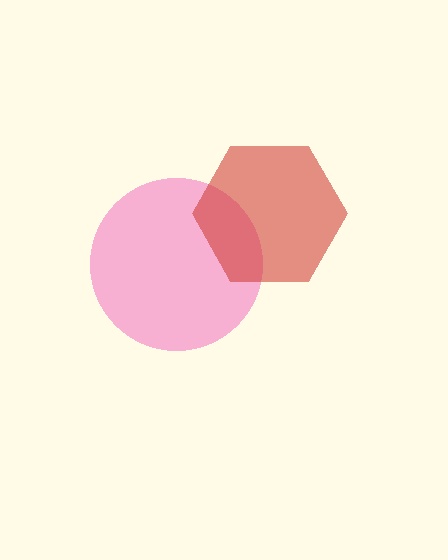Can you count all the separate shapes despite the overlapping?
Yes, there are 2 separate shapes.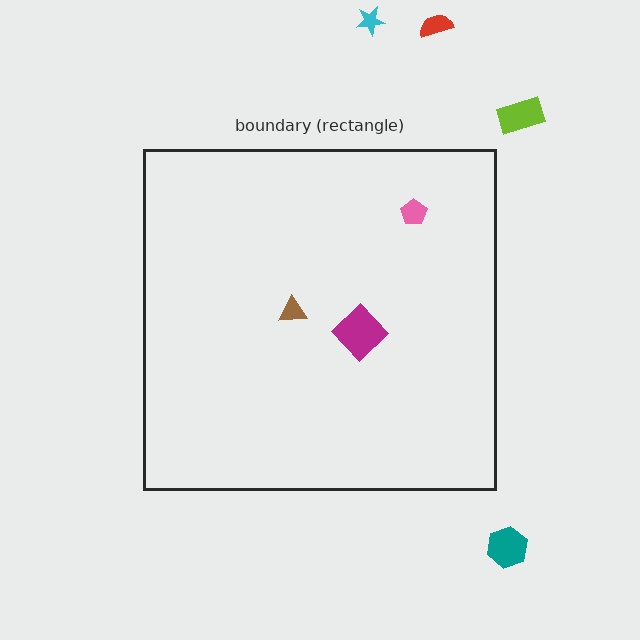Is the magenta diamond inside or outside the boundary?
Inside.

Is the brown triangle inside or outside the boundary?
Inside.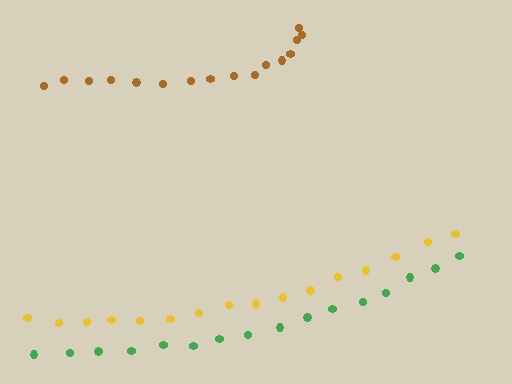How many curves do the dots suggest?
There are 3 distinct paths.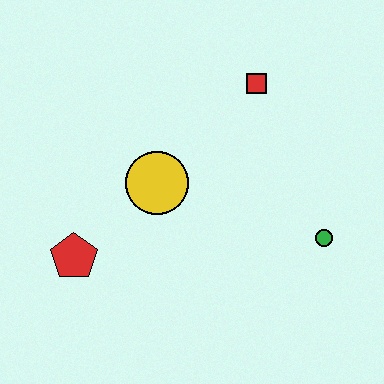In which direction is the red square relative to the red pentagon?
The red square is to the right of the red pentagon.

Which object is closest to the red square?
The yellow circle is closest to the red square.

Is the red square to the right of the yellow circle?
Yes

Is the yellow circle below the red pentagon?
No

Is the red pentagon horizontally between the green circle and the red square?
No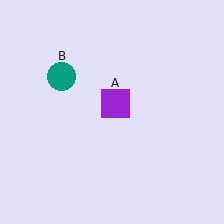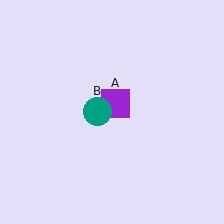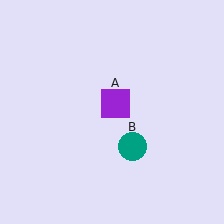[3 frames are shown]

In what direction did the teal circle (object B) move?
The teal circle (object B) moved down and to the right.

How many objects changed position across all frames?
1 object changed position: teal circle (object B).